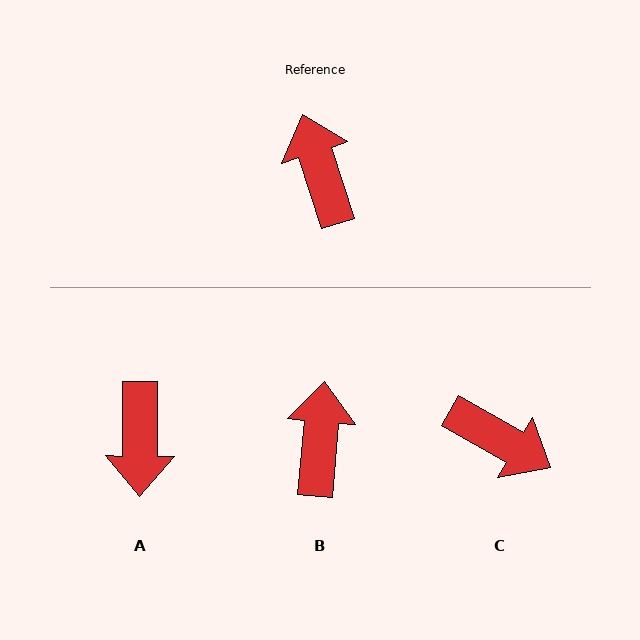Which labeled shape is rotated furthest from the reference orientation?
A, about 162 degrees away.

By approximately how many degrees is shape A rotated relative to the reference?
Approximately 162 degrees counter-clockwise.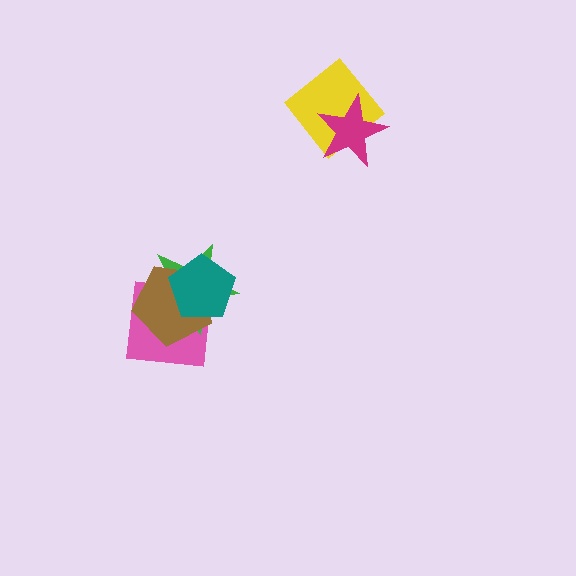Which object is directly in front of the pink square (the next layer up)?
The green star is directly in front of the pink square.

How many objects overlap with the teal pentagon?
3 objects overlap with the teal pentagon.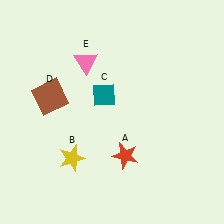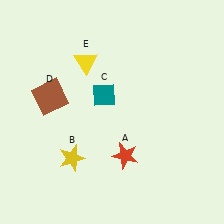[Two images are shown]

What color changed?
The triangle (E) changed from pink in Image 1 to yellow in Image 2.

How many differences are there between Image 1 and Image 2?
There is 1 difference between the two images.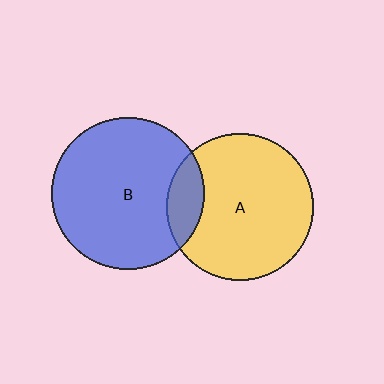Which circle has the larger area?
Circle B (blue).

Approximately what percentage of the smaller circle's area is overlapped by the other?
Approximately 15%.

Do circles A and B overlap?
Yes.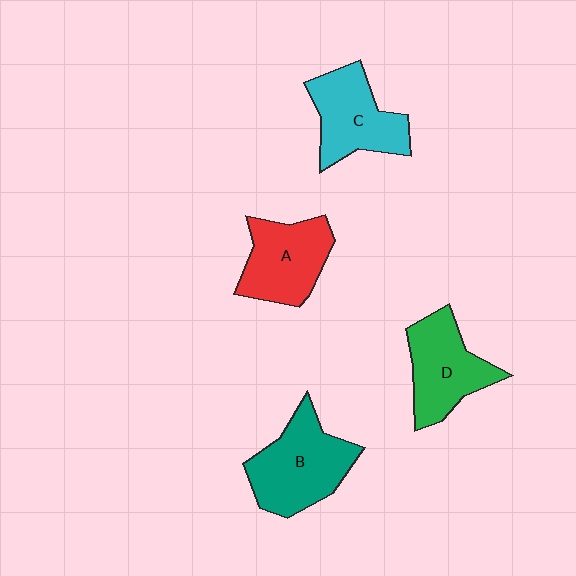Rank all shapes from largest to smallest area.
From largest to smallest: B (teal), C (cyan), D (green), A (red).